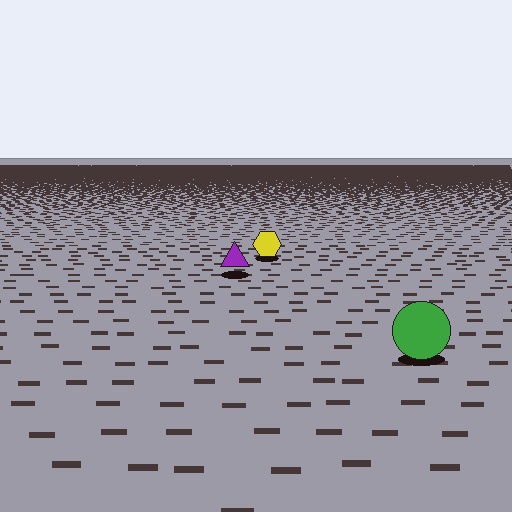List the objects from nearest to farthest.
From nearest to farthest: the green circle, the purple triangle, the yellow hexagon.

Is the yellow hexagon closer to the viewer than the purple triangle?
No. The purple triangle is closer — you can tell from the texture gradient: the ground texture is coarser near it.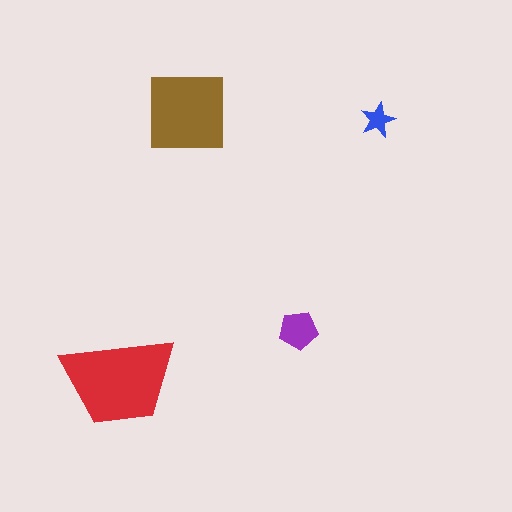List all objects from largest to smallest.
The red trapezoid, the brown square, the purple pentagon, the blue star.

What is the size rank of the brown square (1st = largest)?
2nd.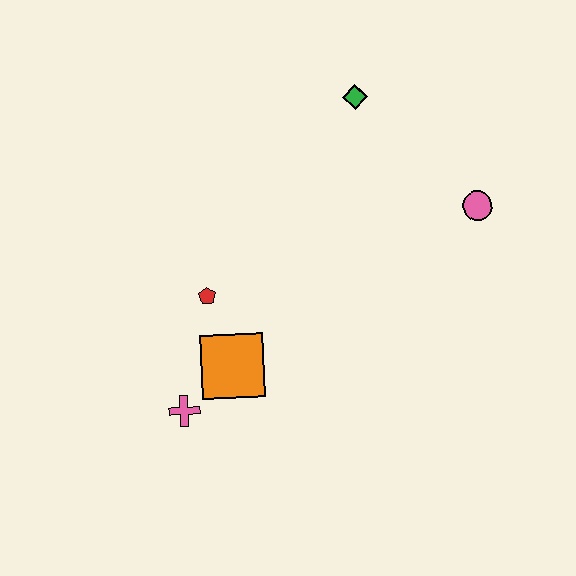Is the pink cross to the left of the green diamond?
Yes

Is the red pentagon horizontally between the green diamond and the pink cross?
Yes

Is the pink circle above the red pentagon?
Yes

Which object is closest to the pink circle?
The green diamond is closest to the pink circle.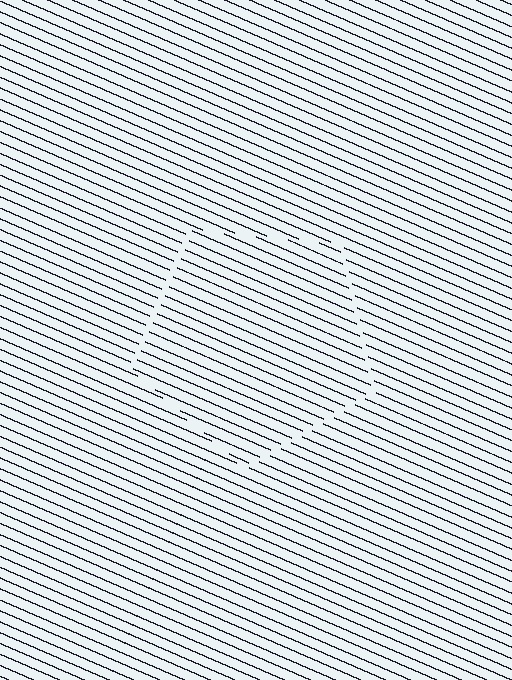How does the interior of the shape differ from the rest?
The interior of the shape contains the same grating, shifted by half a period — the contour is defined by the phase discontinuity where line-ends from the inner and outer gratings abut.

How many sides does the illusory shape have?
5 sides — the line-ends trace a pentagon.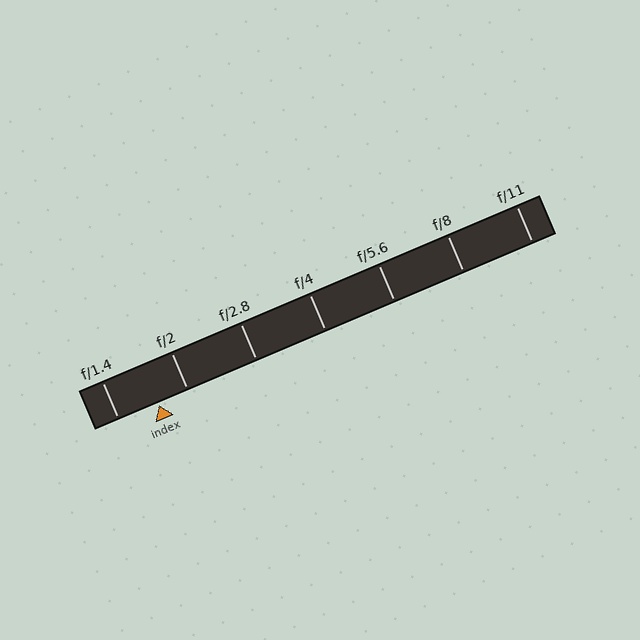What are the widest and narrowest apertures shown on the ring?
The widest aperture shown is f/1.4 and the narrowest is f/11.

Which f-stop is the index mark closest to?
The index mark is closest to f/2.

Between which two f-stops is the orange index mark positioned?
The index mark is between f/1.4 and f/2.